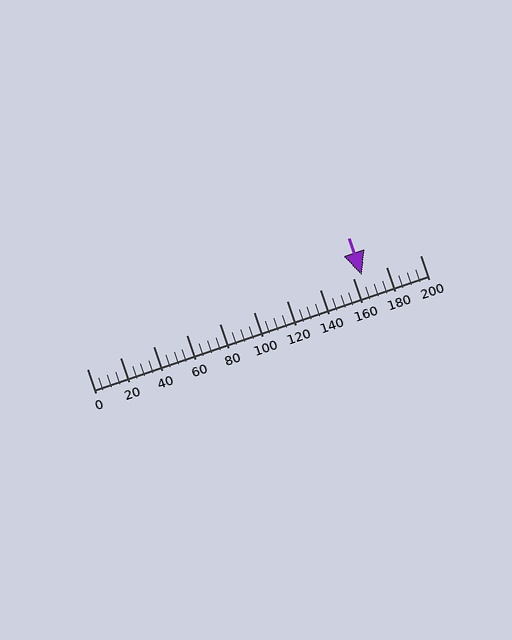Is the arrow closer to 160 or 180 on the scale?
The arrow is closer to 160.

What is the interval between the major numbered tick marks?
The major tick marks are spaced 20 units apart.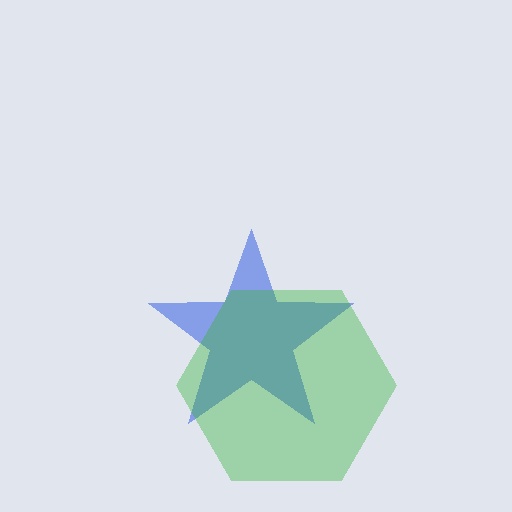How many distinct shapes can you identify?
There are 2 distinct shapes: a blue star, a green hexagon.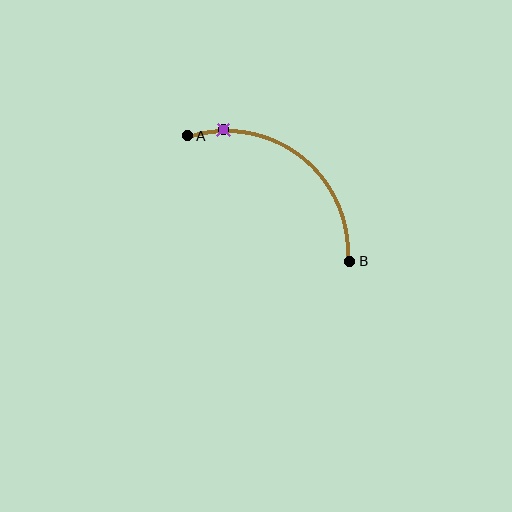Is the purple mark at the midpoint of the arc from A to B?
No. The purple mark lies on the arc but is closer to endpoint A. The arc midpoint would be at the point on the curve equidistant along the arc from both A and B.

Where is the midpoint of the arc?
The arc midpoint is the point on the curve farthest from the straight line joining A and B. It sits above and to the right of that line.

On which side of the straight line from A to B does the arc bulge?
The arc bulges above and to the right of the straight line connecting A and B.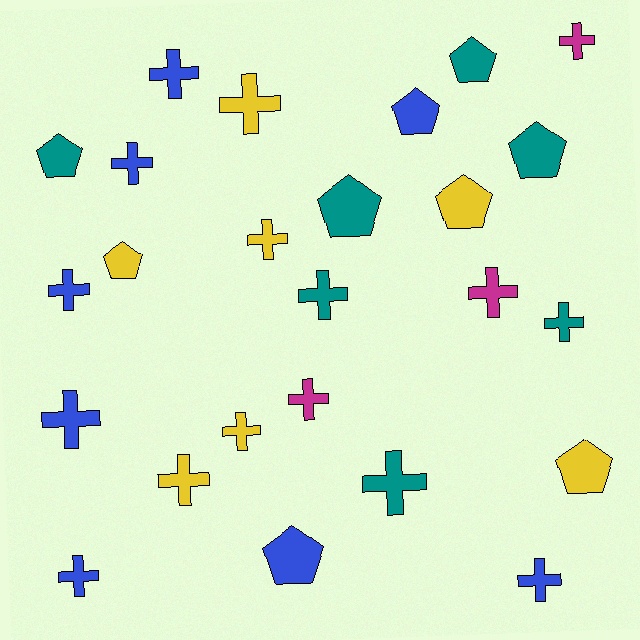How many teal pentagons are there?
There are 4 teal pentagons.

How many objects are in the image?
There are 25 objects.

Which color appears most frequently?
Blue, with 8 objects.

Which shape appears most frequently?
Cross, with 16 objects.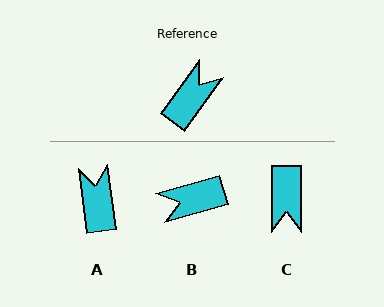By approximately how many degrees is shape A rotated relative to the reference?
Approximately 44 degrees counter-clockwise.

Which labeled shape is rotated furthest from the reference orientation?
C, about 144 degrees away.